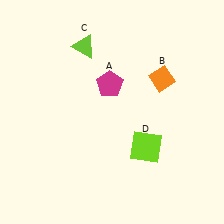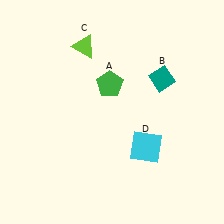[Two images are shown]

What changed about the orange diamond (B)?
In Image 1, B is orange. In Image 2, it changed to teal.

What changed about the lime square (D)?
In Image 1, D is lime. In Image 2, it changed to cyan.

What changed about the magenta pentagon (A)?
In Image 1, A is magenta. In Image 2, it changed to green.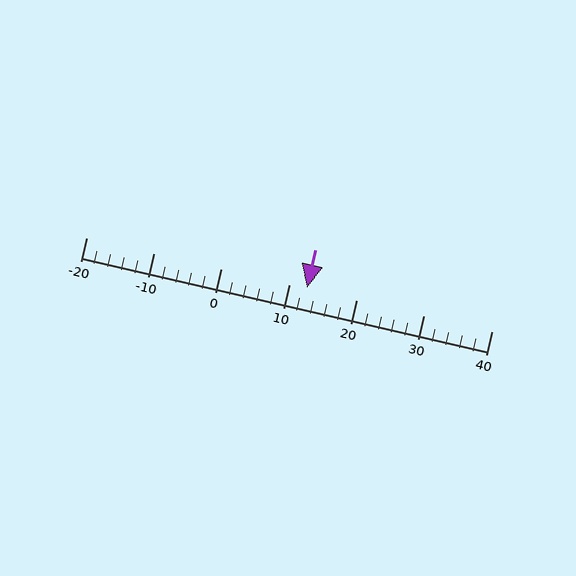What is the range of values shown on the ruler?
The ruler shows values from -20 to 40.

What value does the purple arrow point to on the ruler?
The purple arrow points to approximately 13.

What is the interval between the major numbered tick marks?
The major tick marks are spaced 10 units apart.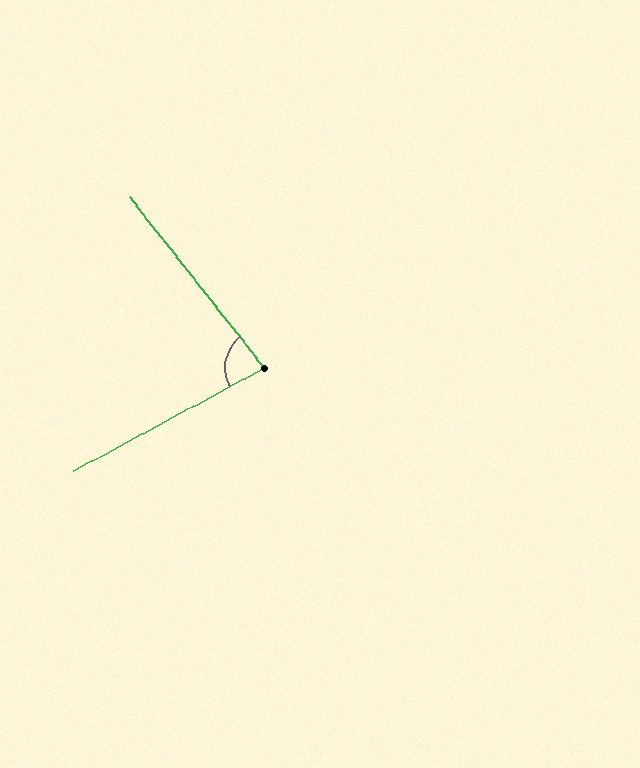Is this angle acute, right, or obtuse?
It is acute.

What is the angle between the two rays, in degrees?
Approximately 80 degrees.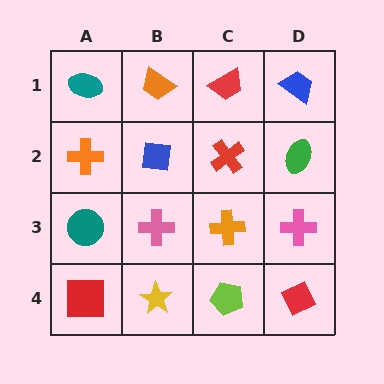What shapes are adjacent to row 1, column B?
A blue square (row 2, column B), a teal ellipse (row 1, column A), a red trapezoid (row 1, column C).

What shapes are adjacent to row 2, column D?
A blue trapezoid (row 1, column D), a pink cross (row 3, column D), a red cross (row 2, column C).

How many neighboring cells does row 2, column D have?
3.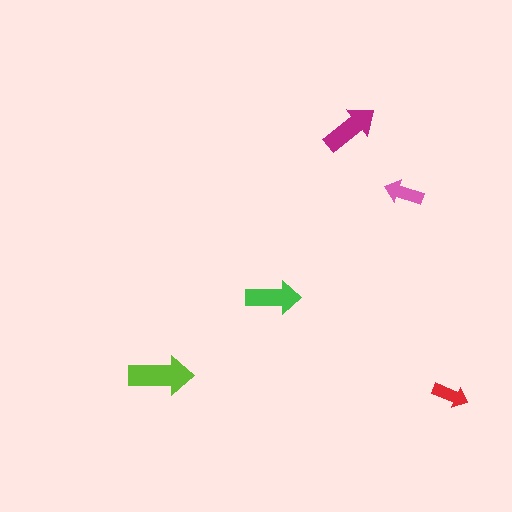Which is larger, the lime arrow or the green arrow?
The lime one.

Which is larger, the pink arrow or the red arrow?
The pink one.